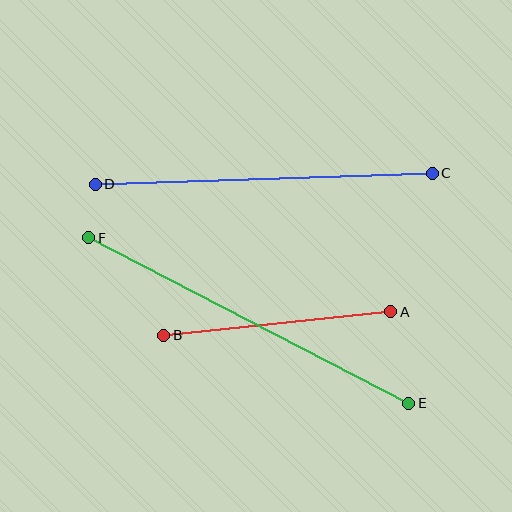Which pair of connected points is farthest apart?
Points E and F are farthest apart.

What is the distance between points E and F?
The distance is approximately 360 pixels.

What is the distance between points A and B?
The distance is approximately 228 pixels.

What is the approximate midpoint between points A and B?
The midpoint is at approximately (277, 323) pixels.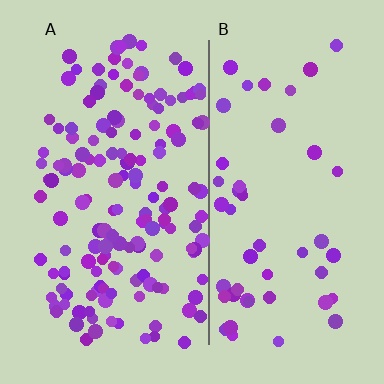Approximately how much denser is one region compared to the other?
Approximately 3.2× — region A over region B.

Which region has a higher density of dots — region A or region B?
A (the left).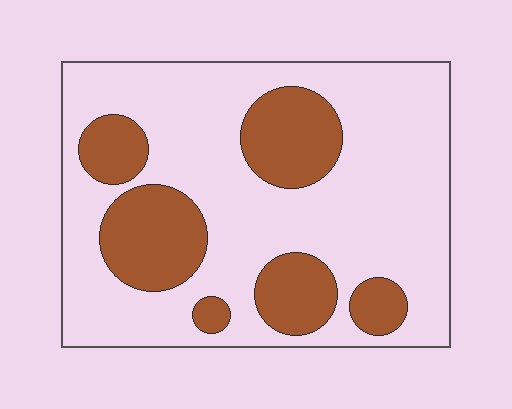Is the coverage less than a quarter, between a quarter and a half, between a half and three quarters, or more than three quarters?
Between a quarter and a half.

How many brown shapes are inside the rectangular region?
6.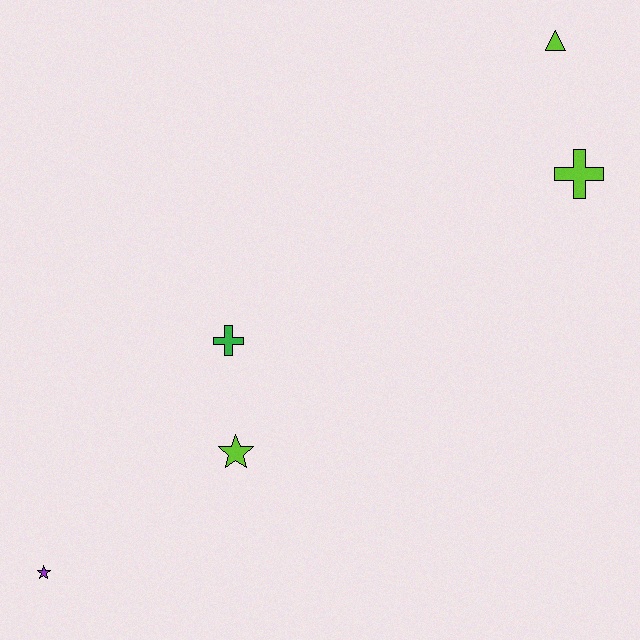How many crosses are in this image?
There are 2 crosses.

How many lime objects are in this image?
There are 3 lime objects.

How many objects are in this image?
There are 5 objects.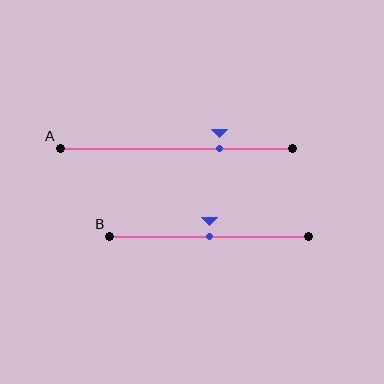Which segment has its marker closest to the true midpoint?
Segment B has its marker closest to the true midpoint.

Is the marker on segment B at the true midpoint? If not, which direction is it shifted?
Yes, the marker on segment B is at the true midpoint.